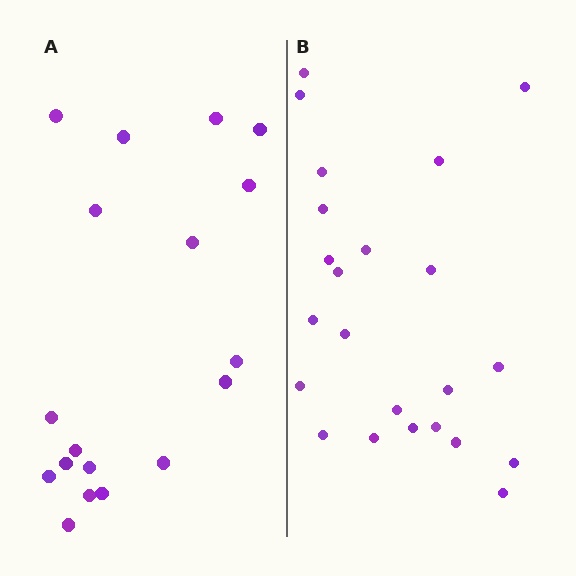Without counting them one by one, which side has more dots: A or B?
Region B (the right region) has more dots.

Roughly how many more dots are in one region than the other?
Region B has about 5 more dots than region A.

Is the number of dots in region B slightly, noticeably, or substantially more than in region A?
Region B has noticeably more, but not dramatically so. The ratio is roughly 1.3 to 1.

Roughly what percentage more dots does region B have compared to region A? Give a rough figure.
About 30% more.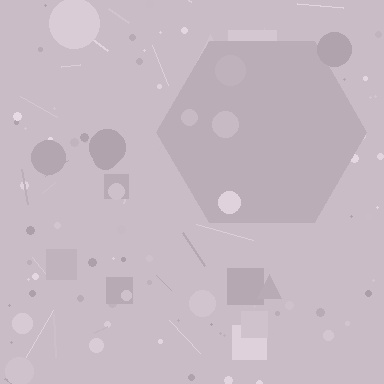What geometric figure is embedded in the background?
A hexagon is embedded in the background.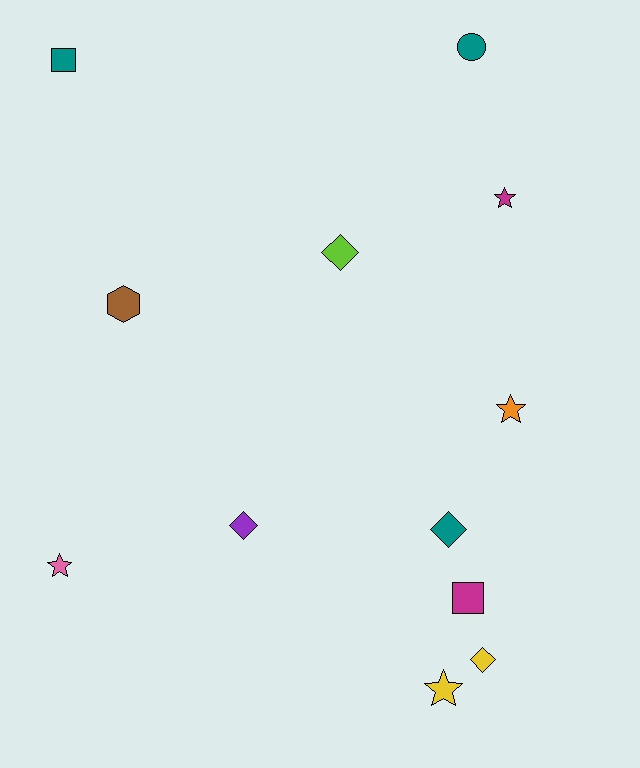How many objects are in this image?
There are 12 objects.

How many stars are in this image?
There are 4 stars.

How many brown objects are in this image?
There is 1 brown object.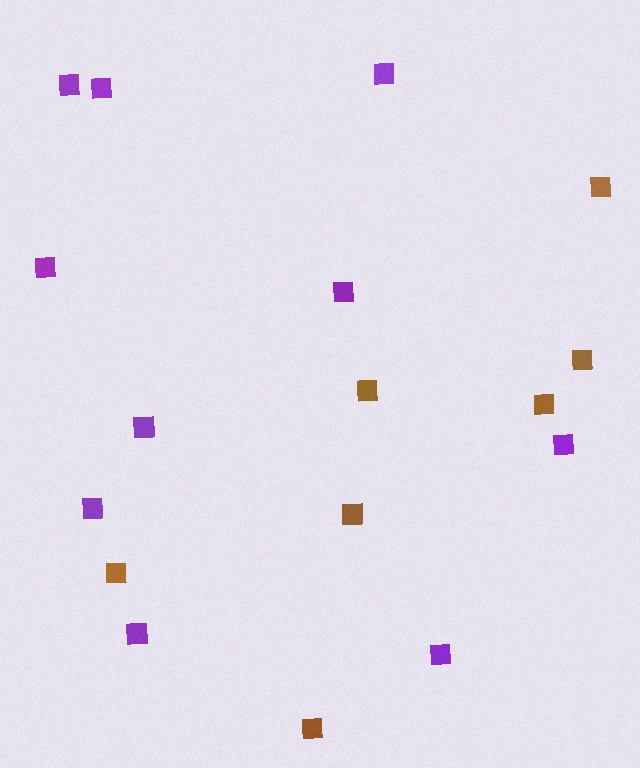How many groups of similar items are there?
There are 2 groups: one group of brown squares (7) and one group of purple squares (10).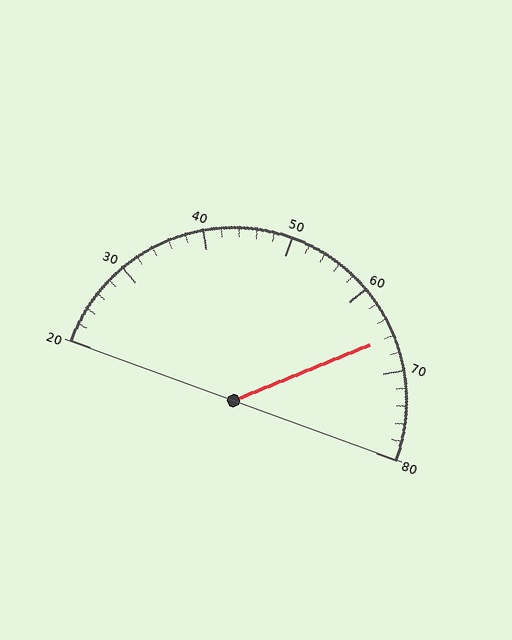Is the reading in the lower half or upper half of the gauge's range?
The reading is in the upper half of the range (20 to 80).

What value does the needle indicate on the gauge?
The needle indicates approximately 66.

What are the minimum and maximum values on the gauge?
The gauge ranges from 20 to 80.